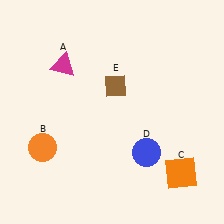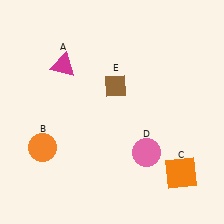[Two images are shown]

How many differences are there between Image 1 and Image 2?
There is 1 difference between the two images.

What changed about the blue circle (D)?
In Image 1, D is blue. In Image 2, it changed to pink.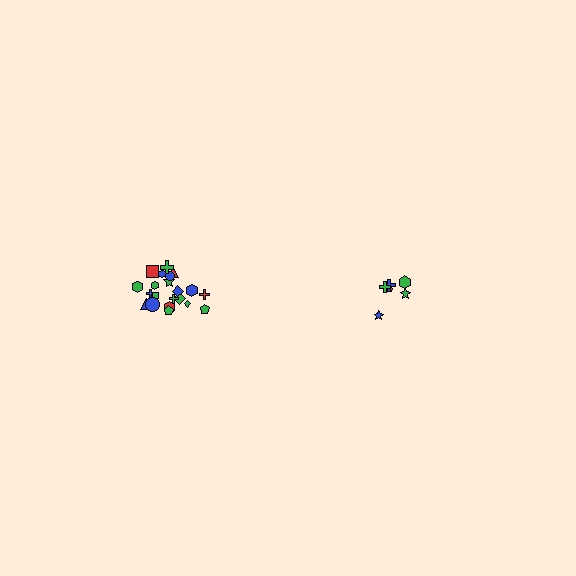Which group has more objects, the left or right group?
The left group.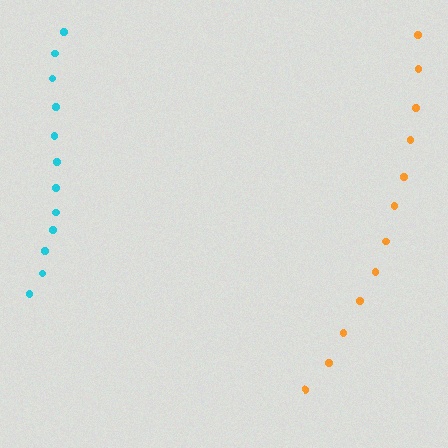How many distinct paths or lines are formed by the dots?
There are 2 distinct paths.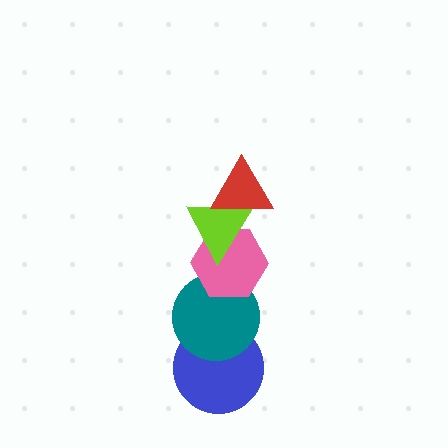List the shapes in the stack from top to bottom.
From top to bottom: the red triangle, the lime triangle, the pink hexagon, the teal circle, the blue circle.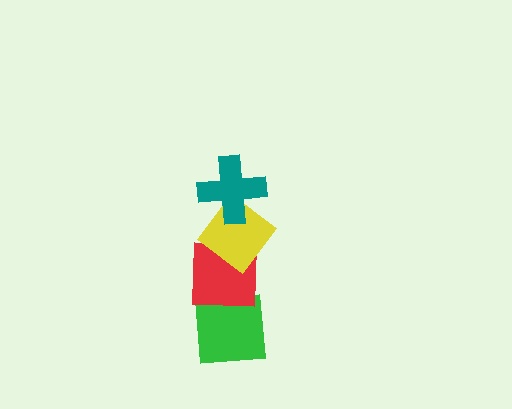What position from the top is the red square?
The red square is 3rd from the top.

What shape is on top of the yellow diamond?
The teal cross is on top of the yellow diamond.